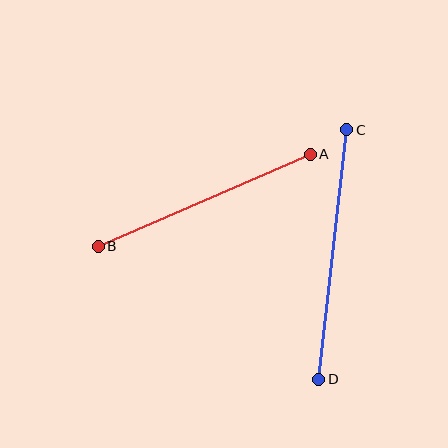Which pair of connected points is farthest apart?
Points C and D are farthest apart.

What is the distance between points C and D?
The distance is approximately 251 pixels.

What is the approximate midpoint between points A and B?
The midpoint is at approximately (204, 200) pixels.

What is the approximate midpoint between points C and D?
The midpoint is at approximately (333, 254) pixels.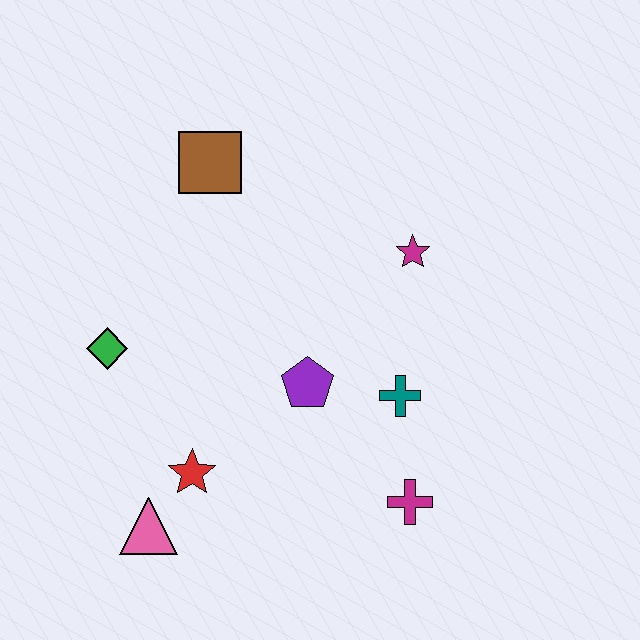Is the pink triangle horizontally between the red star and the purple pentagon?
No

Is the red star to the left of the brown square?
Yes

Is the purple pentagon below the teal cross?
No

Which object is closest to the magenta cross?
The teal cross is closest to the magenta cross.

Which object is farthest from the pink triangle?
The magenta star is farthest from the pink triangle.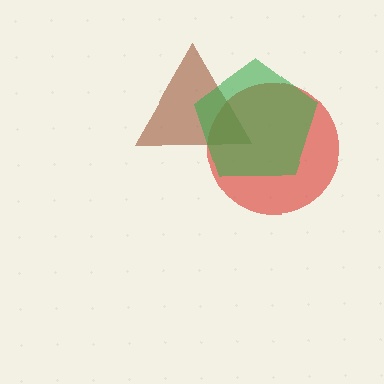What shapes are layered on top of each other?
The layered shapes are: a red circle, a brown triangle, a green pentagon.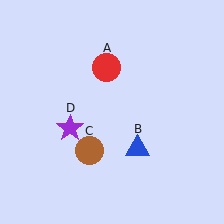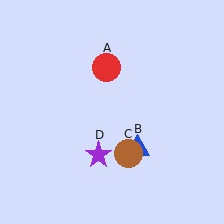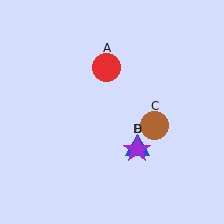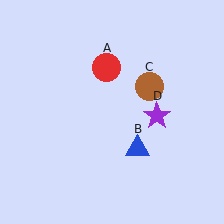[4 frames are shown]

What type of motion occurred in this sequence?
The brown circle (object C), purple star (object D) rotated counterclockwise around the center of the scene.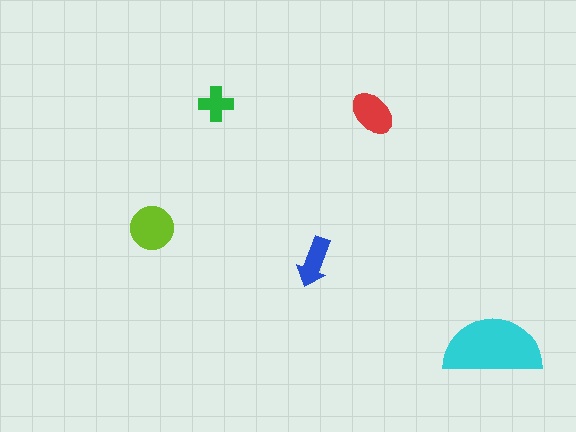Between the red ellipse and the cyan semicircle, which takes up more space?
The cyan semicircle.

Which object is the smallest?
The green cross.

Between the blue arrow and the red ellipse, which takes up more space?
The red ellipse.